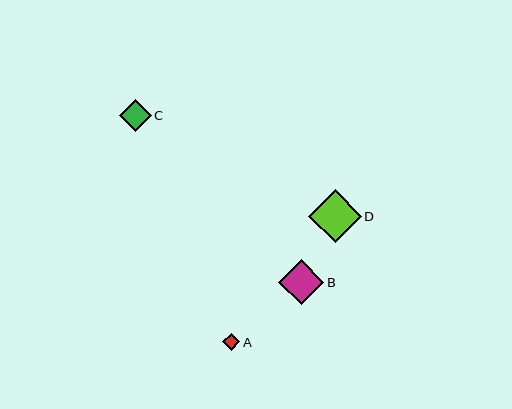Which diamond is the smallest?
Diamond A is the smallest with a size of approximately 17 pixels.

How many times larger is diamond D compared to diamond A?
Diamond D is approximately 3.1 times the size of diamond A.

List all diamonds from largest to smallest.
From largest to smallest: D, B, C, A.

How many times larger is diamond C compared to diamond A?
Diamond C is approximately 1.9 times the size of diamond A.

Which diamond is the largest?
Diamond D is the largest with a size of approximately 53 pixels.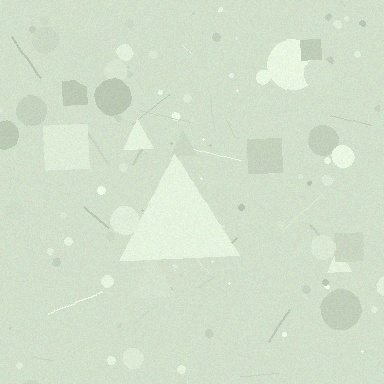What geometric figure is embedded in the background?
A triangle is embedded in the background.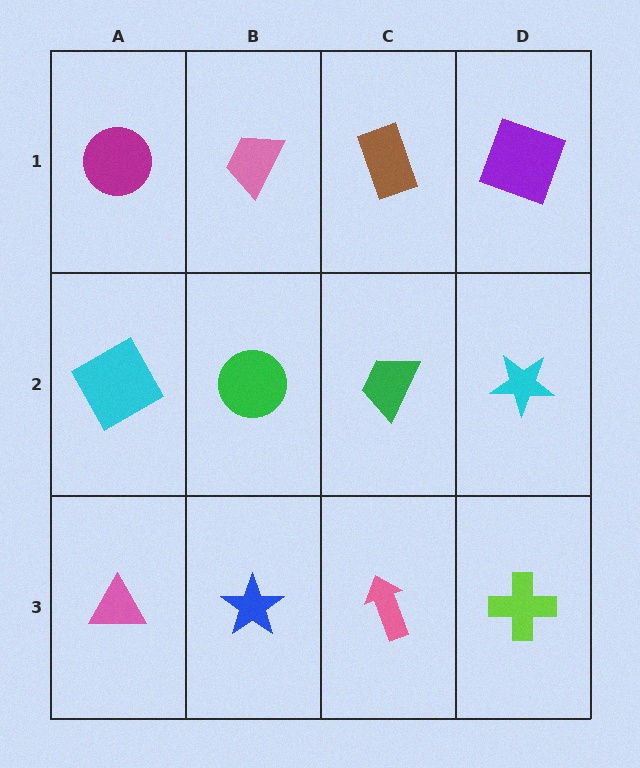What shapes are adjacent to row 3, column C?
A green trapezoid (row 2, column C), a blue star (row 3, column B), a lime cross (row 3, column D).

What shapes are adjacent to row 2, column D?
A purple square (row 1, column D), a lime cross (row 3, column D), a green trapezoid (row 2, column C).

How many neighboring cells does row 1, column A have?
2.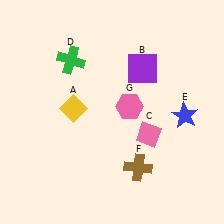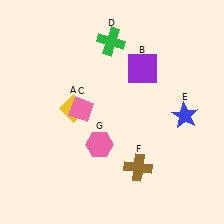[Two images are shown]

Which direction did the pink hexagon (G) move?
The pink hexagon (G) moved down.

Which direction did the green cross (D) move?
The green cross (D) moved right.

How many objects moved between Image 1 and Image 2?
3 objects moved between the two images.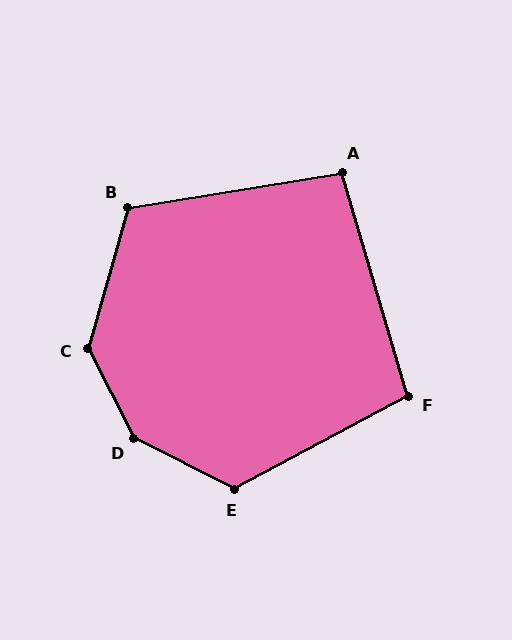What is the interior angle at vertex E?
Approximately 125 degrees (obtuse).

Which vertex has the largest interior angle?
D, at approximately 143 degrees.